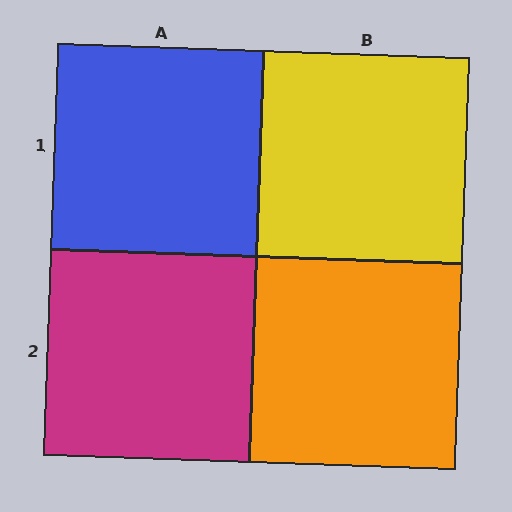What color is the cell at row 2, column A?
Magenta.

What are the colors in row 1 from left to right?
Blue, yellow.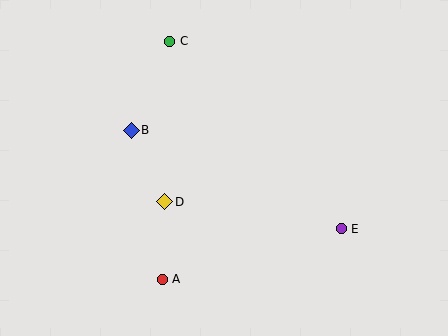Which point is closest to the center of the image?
Point D at (165, 202) is closest to the center.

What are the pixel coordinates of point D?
Point D is at (165, 202).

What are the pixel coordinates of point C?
Point C is at (170, 41).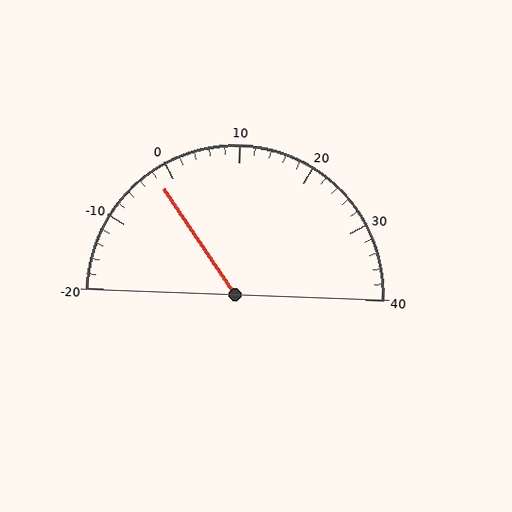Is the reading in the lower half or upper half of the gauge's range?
The reading is in the lower half of the range (-20 to 40).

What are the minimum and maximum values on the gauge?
The gauge ranges from -20 to 40.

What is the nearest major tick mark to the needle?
The nearest major tick mark is 0.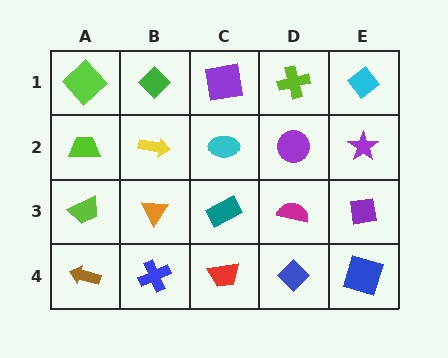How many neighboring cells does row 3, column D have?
4.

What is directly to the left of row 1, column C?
A green diamond.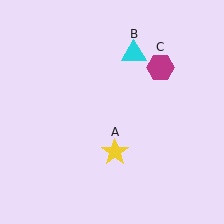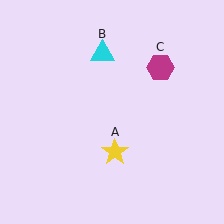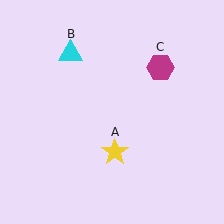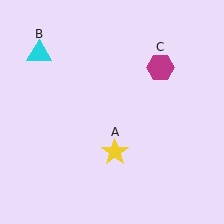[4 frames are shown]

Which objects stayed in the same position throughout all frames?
Yellow star (object A) and magenta hexagon (object C) remained stationary.